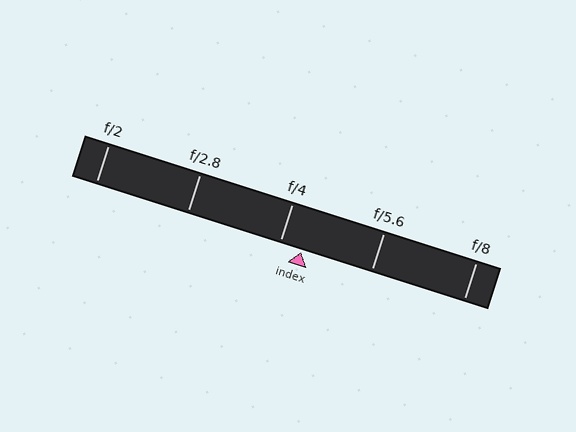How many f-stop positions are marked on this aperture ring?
There are 5 f-stop positions marked.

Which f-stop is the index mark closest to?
The index mark is closest to f/4.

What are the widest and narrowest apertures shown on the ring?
The widest aperture shown is f/2 and the narrowest is f/8.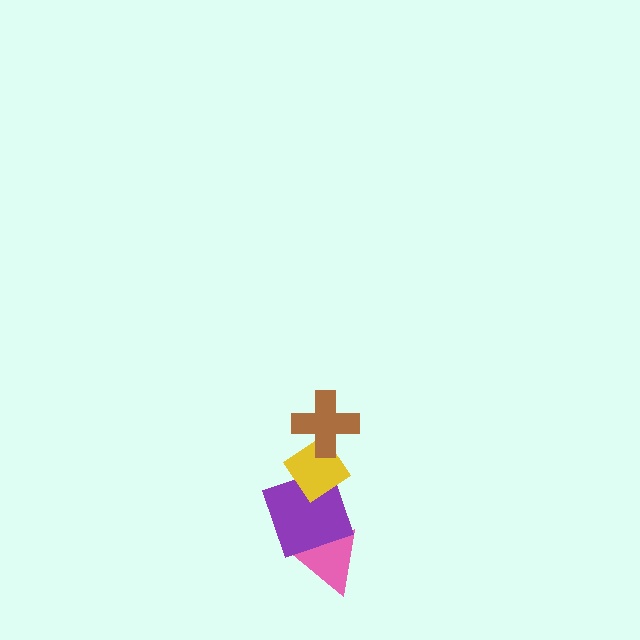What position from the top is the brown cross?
The brown cross is 1st from the top.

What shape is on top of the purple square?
The yellow diamond is on top of the purple square.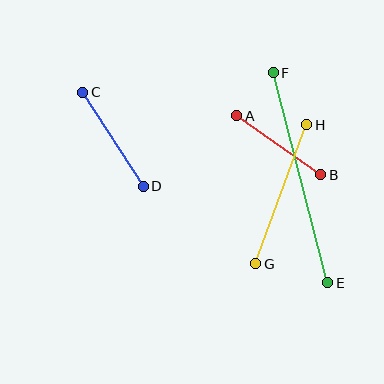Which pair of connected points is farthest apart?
Points E and F are farthest apart.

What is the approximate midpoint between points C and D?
The midpoint is at approximately (113, 139) pixels.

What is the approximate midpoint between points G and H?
The midpoint is at approximately (281, 194) pixels.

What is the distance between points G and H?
The distance is approximately 148 pixels.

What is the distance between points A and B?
The distance is approximately 102 pixels.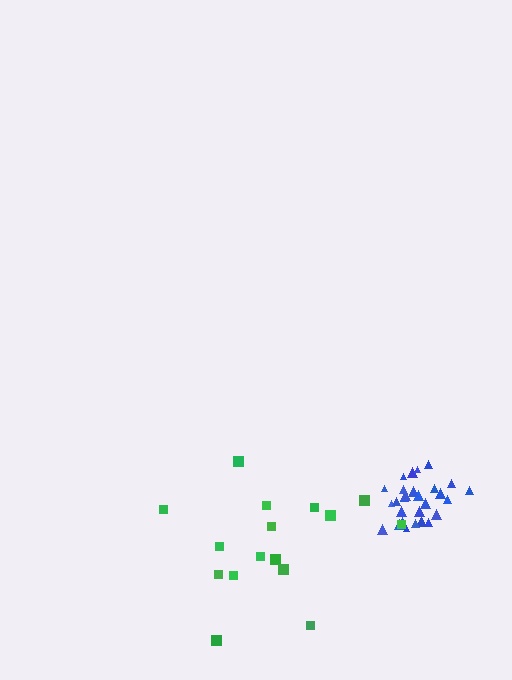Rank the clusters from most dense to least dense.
blue, green.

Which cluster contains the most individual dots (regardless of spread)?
Blue (29).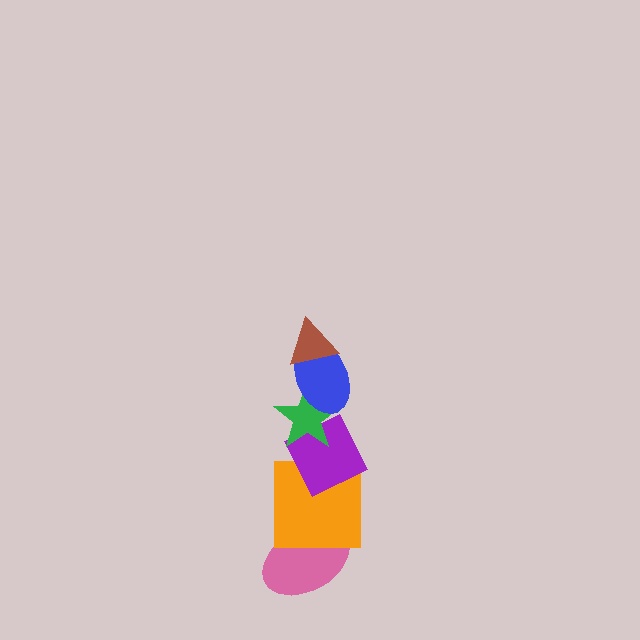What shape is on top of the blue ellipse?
The brown triangle is on top of the blue ellipse.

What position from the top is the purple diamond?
The purple diamond is 4th from the top.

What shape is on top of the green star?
The blue ellipse is on top of the green star.